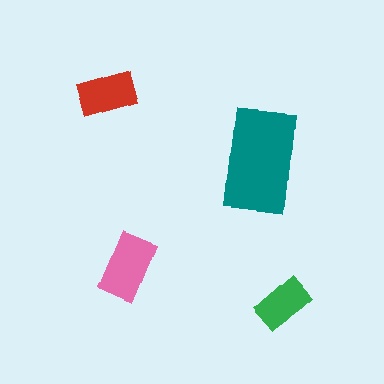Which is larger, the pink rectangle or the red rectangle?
The pink one.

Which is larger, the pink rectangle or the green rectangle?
The pink one.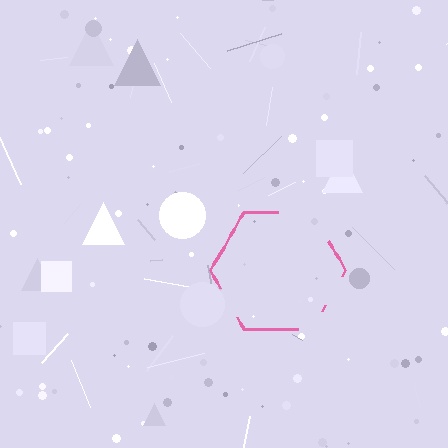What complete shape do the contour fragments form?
The contour fragments form a hexagon.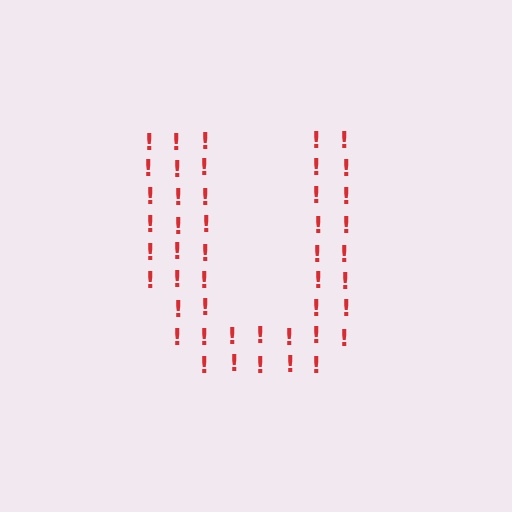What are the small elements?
The small elements are exclamation marks.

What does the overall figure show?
The overall figure shows the letter U.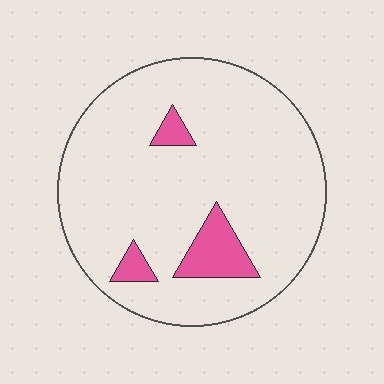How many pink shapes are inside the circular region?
3.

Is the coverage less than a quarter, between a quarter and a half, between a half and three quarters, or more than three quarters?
Less than a quarter.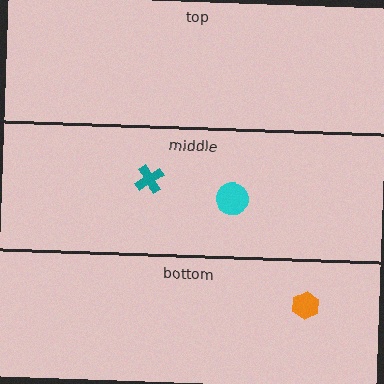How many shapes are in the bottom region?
1.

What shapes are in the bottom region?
The orange hexagon.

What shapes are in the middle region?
The teal cross, the cyan circle.